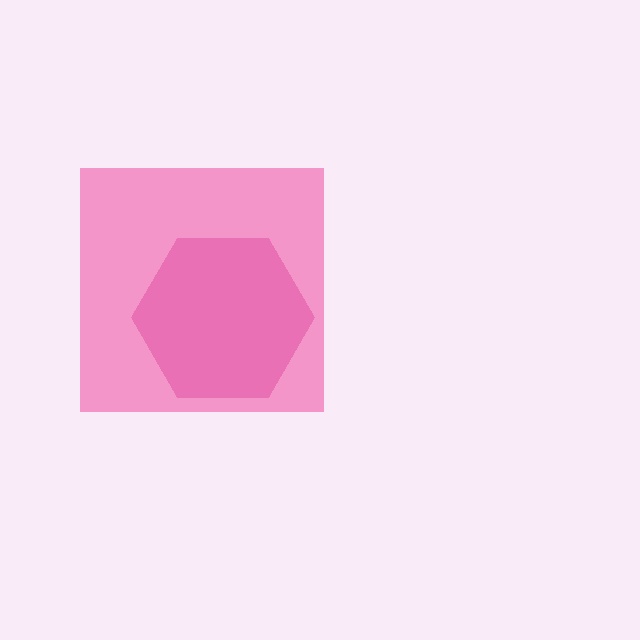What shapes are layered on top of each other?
The layered shapes are: a magenta hexagon, a pink square.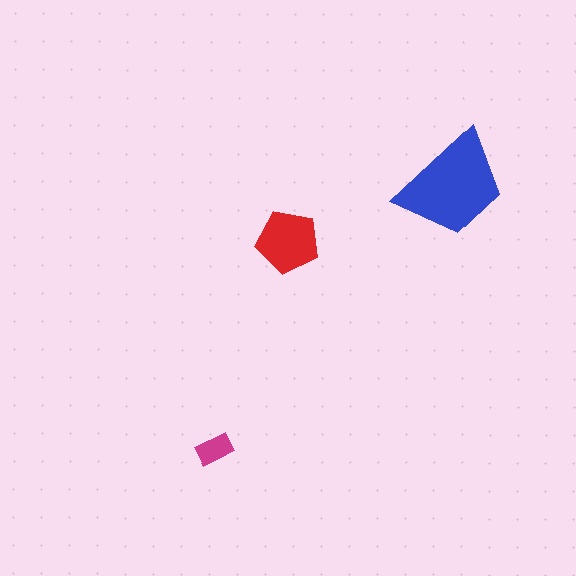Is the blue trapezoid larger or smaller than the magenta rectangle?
Larger.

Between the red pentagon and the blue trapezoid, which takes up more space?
The blue trapezoid.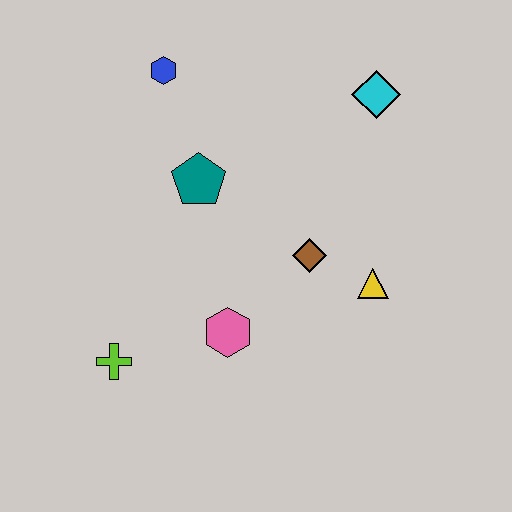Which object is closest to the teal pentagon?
The blue hexagon is closest to the teal pentagon.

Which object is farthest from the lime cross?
The cyan diamond is farthest from the lime cross.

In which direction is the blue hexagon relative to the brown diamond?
The blue hexagon is above the brown diamond.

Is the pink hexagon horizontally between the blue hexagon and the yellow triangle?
Yes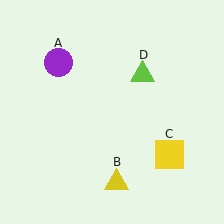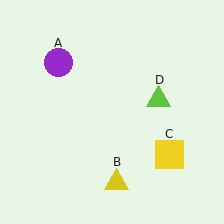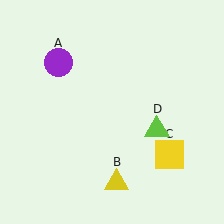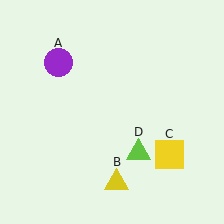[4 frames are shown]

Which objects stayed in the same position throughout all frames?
Purple circle (object A) and yellow triangle (object B) and yellow square (object C) remained stationary.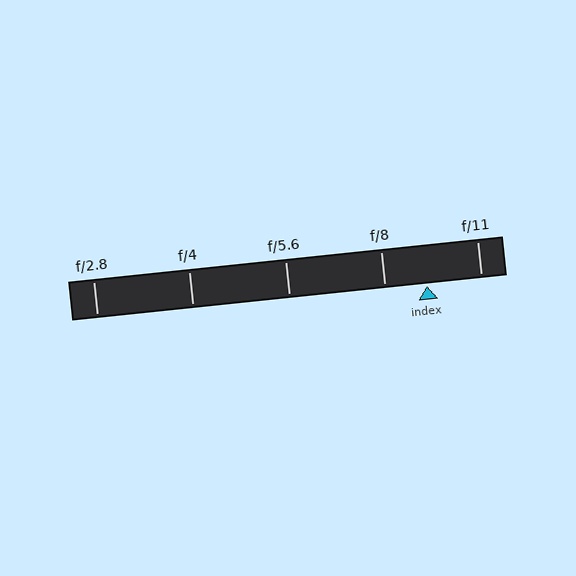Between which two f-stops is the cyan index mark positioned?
The index mark is between f/8 and f/11.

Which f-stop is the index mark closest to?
The index mark is closest to f/8.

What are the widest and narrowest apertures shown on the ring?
The widest aperture shown is f/2.8 and the narrowest is f/11.